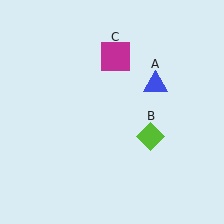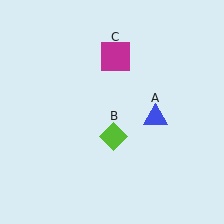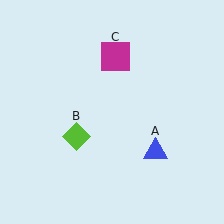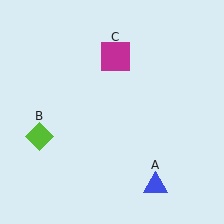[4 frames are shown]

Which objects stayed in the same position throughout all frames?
Magenta square (object C) remained stationary.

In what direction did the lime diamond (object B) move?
The lime diamond (object B) moved left.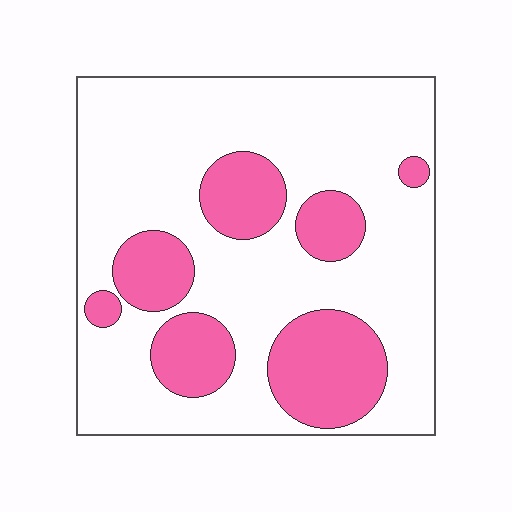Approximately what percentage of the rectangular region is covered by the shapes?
Approximately 25%.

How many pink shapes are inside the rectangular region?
7.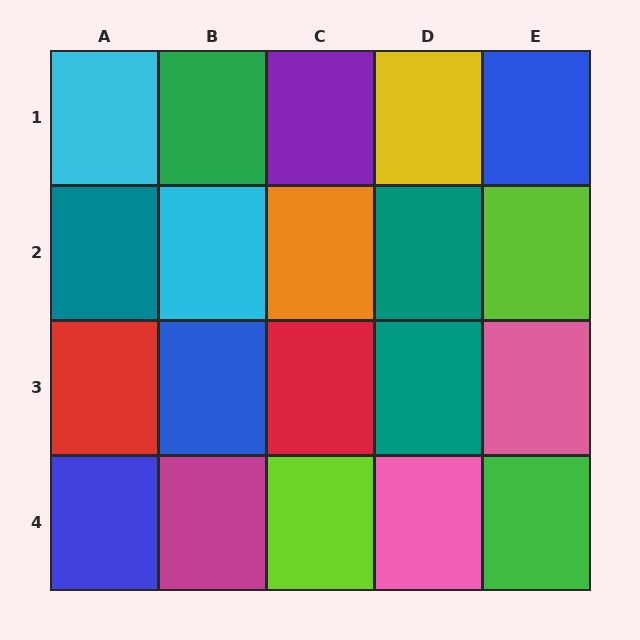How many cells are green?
2 cells are green.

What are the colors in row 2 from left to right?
Teal, cyan, orange, teal, lime.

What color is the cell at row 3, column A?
Red.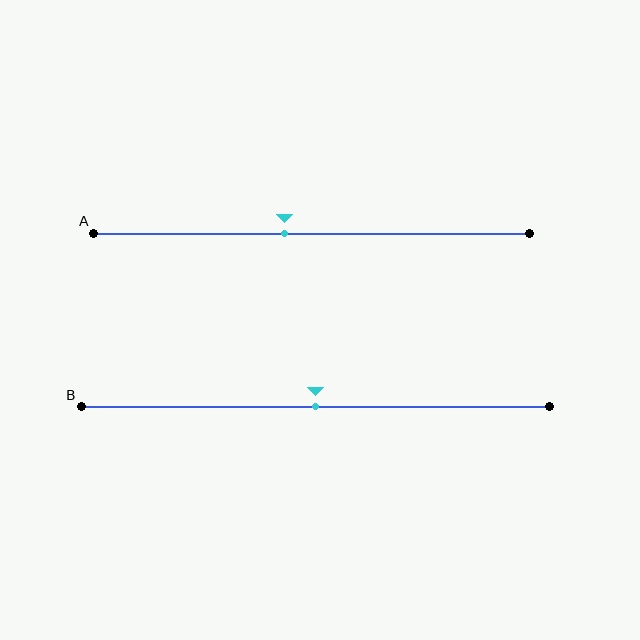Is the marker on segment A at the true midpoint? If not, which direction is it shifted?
No, the marker on segment A is shifted to the left by about 6% of the segment length.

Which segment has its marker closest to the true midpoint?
Segment B has its marker closest to the true midpoint.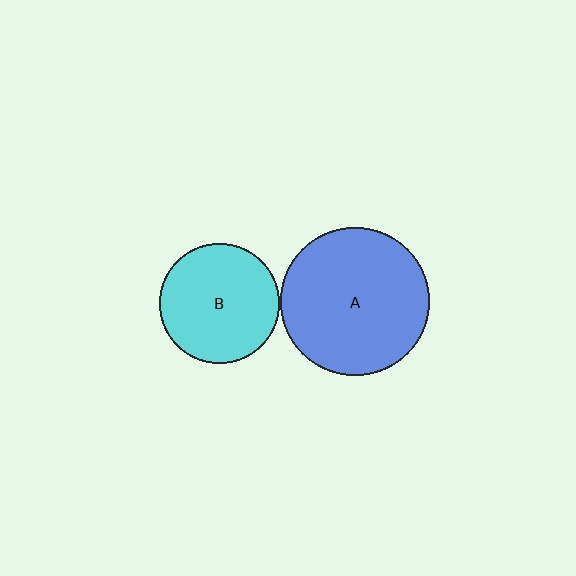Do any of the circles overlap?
No, none of the circles overlap.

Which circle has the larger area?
Circle A (blue).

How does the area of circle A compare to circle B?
Approximately 1.5 times.